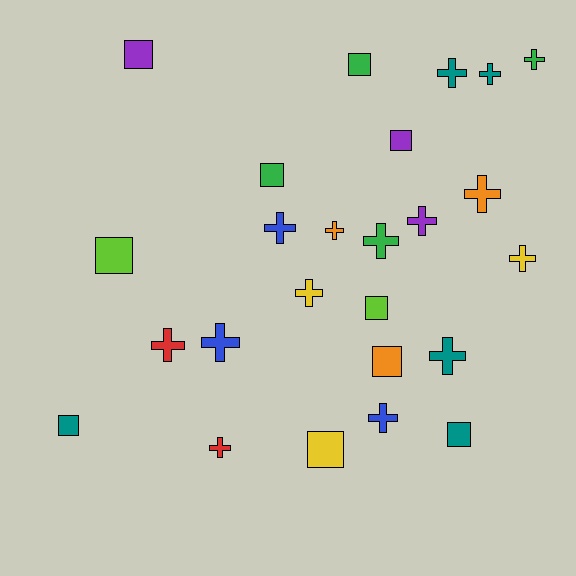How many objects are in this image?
There are 25 objects.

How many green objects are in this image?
There are 4 green objects.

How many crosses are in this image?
There are 15 crosses.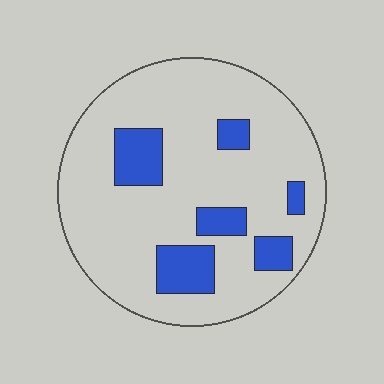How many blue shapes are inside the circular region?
6.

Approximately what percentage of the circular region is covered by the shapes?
Approximately 20%.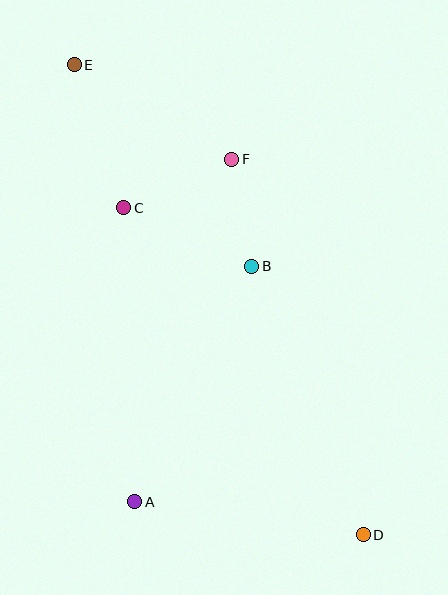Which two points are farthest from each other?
Points D and E are farthest from each other.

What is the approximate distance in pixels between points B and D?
The distance between B and D is approximately 291 pixels.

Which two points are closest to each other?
Points B and F are closest to each other.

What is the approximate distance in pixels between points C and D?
The distance between C and D is approximately 405 pixels.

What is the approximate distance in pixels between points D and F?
The distance between D and F is approximately 398 pixels.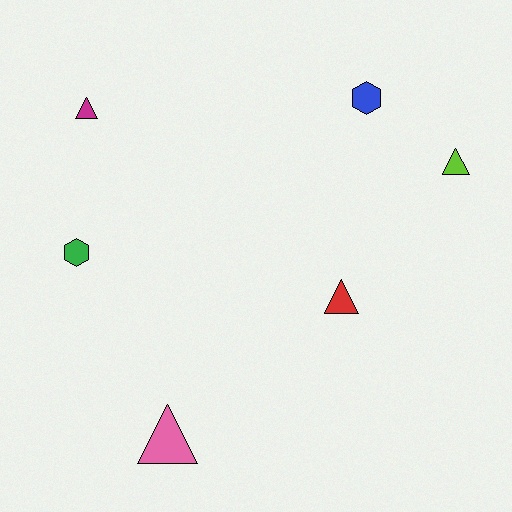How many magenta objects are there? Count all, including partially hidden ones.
There is 1 magenta object.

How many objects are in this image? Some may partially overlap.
There are 6 objects.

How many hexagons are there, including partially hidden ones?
There are 2 hexagons.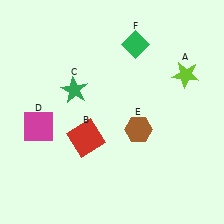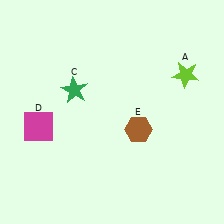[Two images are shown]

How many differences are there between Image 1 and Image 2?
There are 2 differences between the two images.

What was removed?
The green diamond (F), the red square (B) were removed in Image 2.